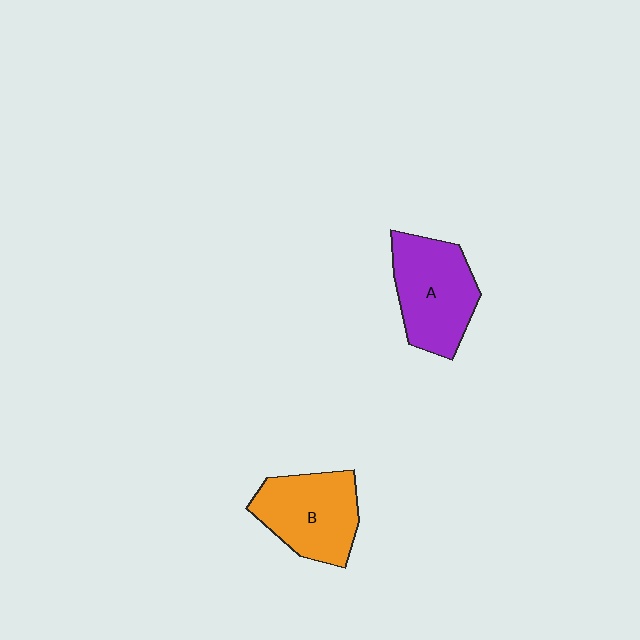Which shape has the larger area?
Shape A (purple).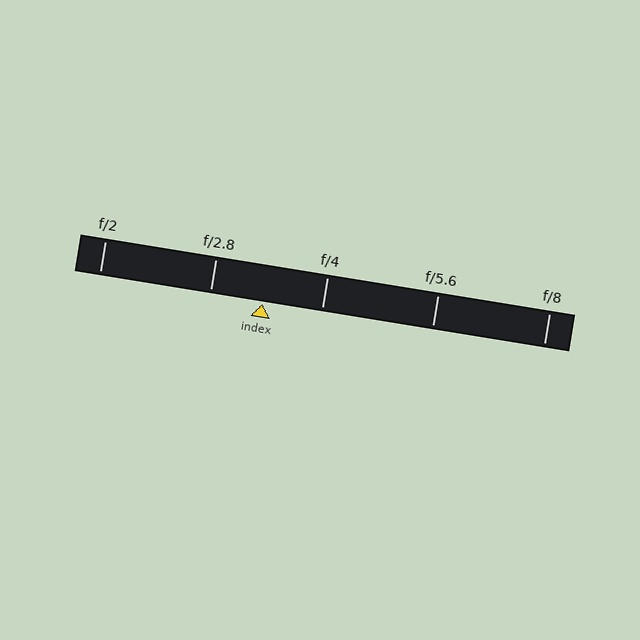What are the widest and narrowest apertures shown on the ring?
The widest aperture shown is f/2 and the narrowest is f/8.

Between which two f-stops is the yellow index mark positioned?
The index mark is between f/2.8 and f/4.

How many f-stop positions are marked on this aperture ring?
There are 5 f-stop positions marked.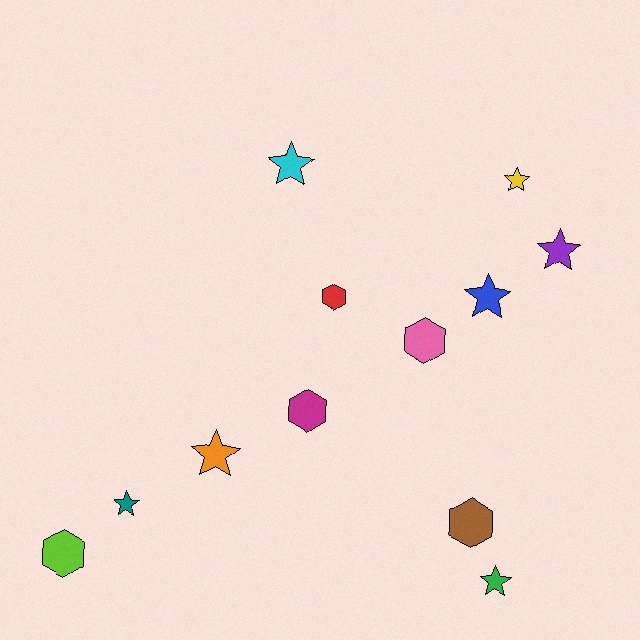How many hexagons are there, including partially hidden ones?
There are 5 hexagons.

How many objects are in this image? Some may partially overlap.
There are 12 objects.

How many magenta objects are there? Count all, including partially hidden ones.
There is 1 magenta object.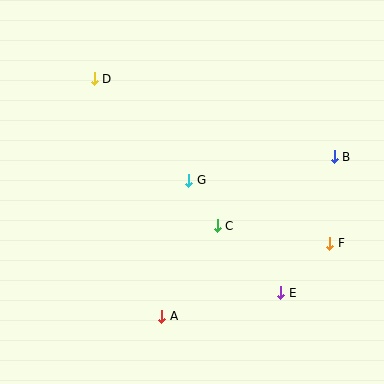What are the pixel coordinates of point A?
Point A is at (162, 316).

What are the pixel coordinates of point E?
Point E is at (281, 293).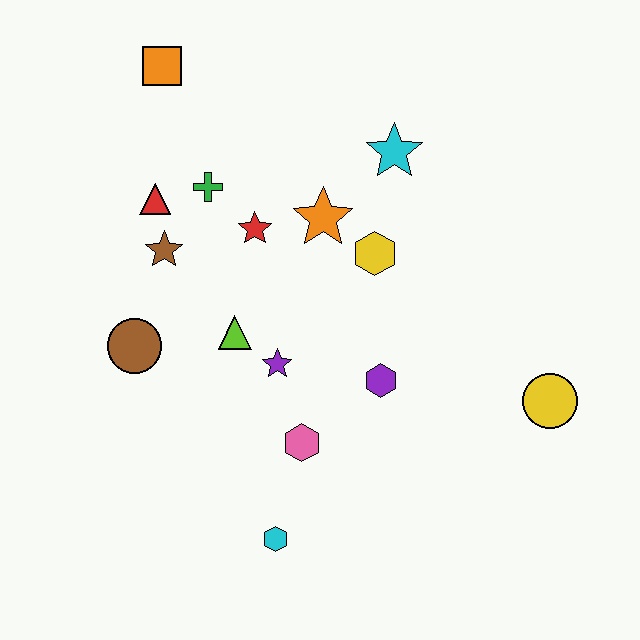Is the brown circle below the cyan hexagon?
No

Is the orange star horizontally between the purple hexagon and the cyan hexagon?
Yes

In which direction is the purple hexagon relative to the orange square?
The purple hexagon is below the orange square.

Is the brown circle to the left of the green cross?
Yes